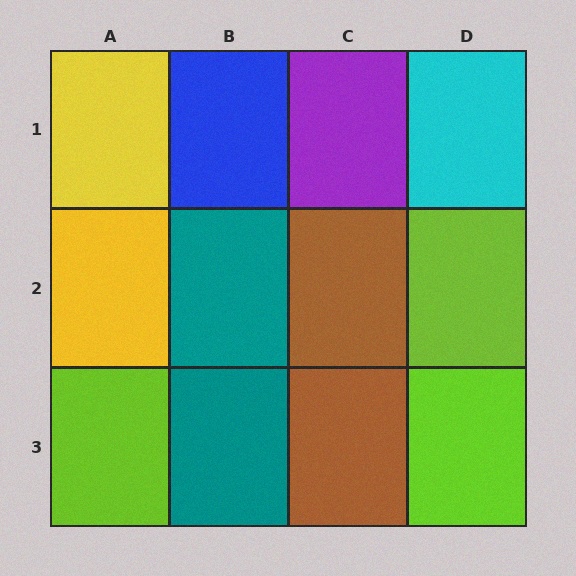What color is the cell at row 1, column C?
Purple.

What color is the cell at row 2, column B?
Teal.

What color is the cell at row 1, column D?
Cyan.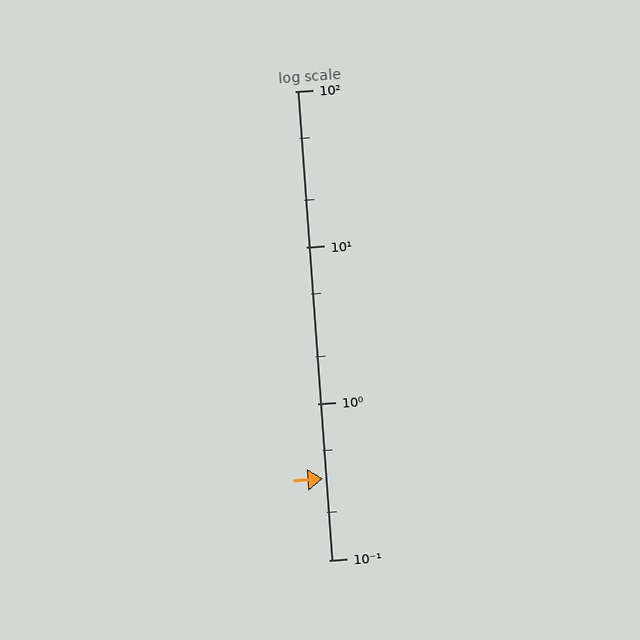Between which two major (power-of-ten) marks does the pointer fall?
The pointer is between 0.1 and 1.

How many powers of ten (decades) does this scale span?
The scale spans 3 decades, from 0.1 to 100.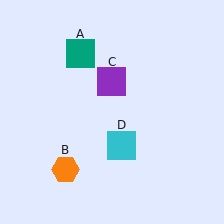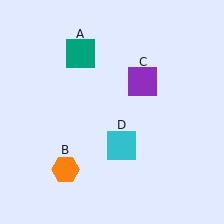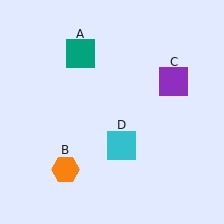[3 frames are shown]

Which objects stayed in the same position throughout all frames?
Teal square (object A) and orange hexagon (object B) and cyan square (object D) remained stationary.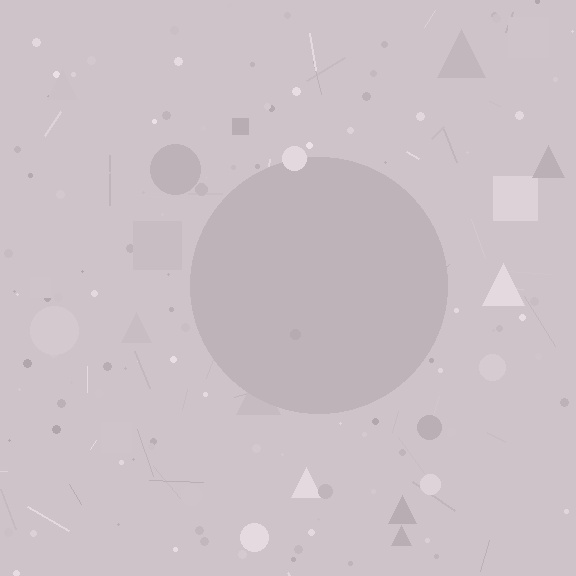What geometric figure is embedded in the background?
A circle is embedded in the background.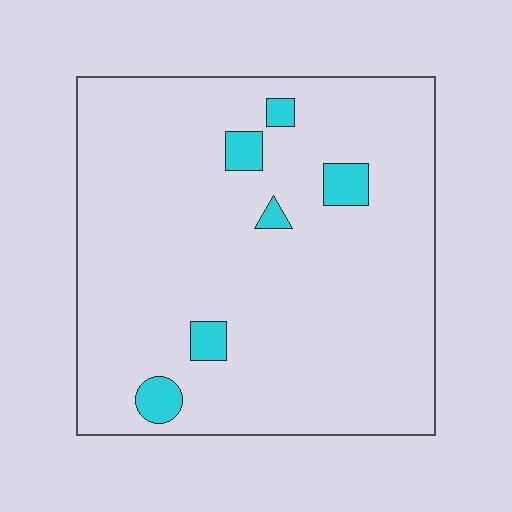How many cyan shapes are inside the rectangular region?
6.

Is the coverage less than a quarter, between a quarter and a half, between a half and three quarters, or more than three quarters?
Less than a quarter.